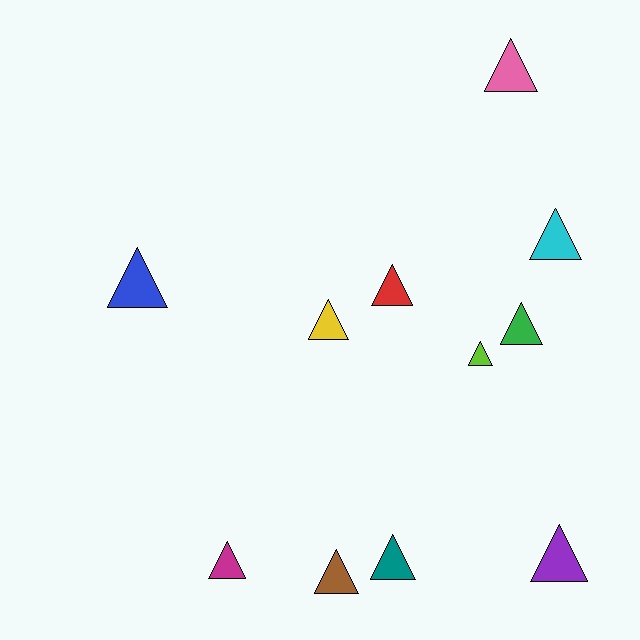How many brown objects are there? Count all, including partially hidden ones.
There is 1 brown object.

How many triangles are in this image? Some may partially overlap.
There are 11 triangles.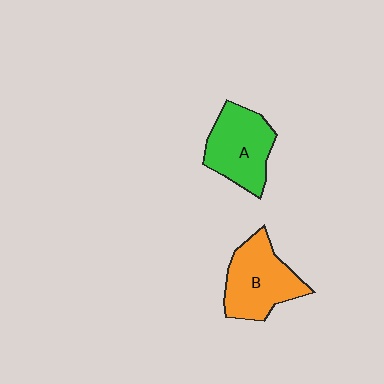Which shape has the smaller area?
Shape A (green).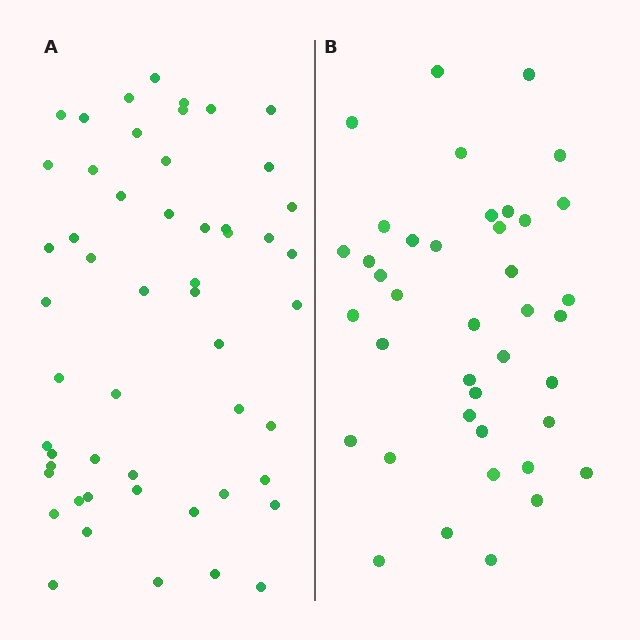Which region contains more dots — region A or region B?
Region A (the left region) has more dots.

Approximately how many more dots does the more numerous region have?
Region A has approximately 15 more dots than region B.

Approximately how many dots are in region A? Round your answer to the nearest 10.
About 50 dots. (The exact count is 53, which rounds to 50.)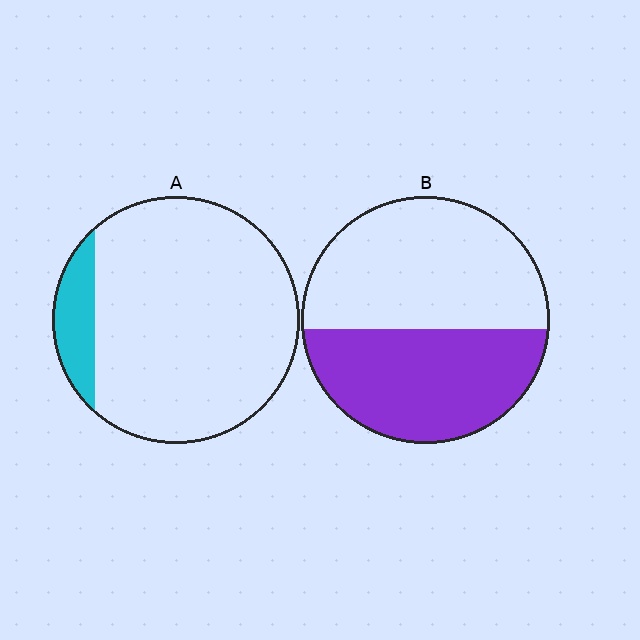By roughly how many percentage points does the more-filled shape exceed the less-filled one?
By roughly 35 percentage points (B over A).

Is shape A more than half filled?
No.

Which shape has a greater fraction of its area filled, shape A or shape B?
Shape B.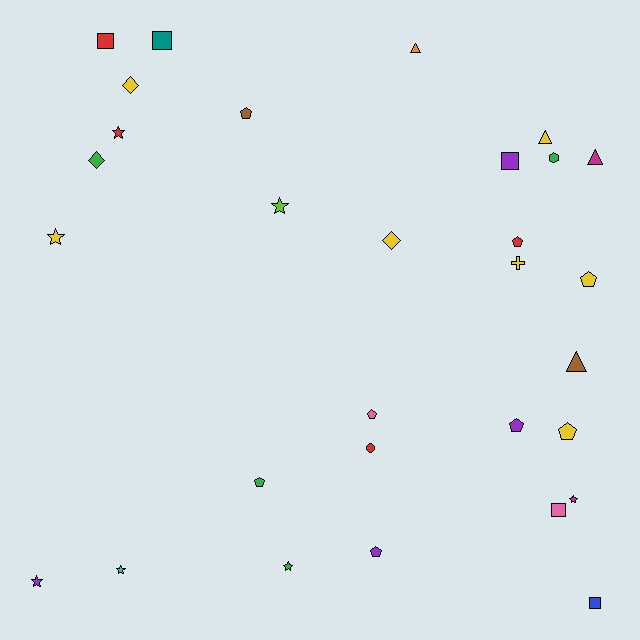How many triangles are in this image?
There are 4 triangles.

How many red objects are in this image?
There are 4 red objects.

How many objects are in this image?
There are 30 objects.